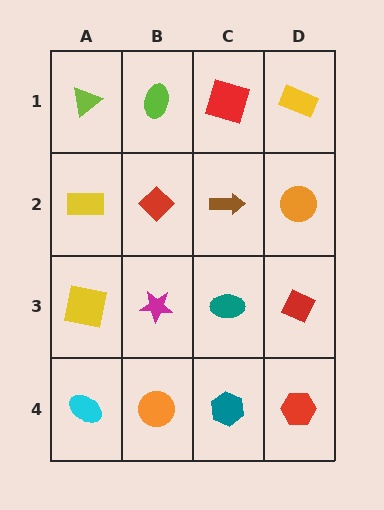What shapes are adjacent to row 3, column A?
A yellow rectangle (row 2, column A), a cyan ellipse (row 4, column A), a magenta star (row 3, column B).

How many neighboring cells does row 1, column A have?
2.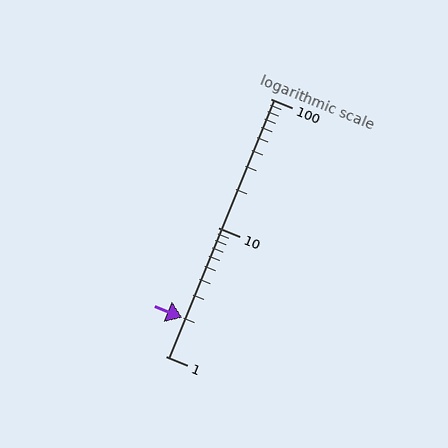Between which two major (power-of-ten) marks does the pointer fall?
The pointer is between 1 and 10.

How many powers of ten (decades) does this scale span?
The scale spans 2 decades, from 1 to 100.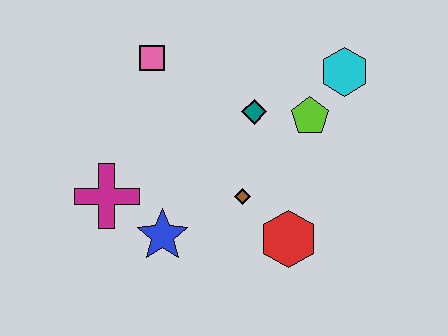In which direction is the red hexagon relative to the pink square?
The red hexagon is below the pink square.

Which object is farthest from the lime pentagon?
The magenta cross is farthest from the lime pentagon.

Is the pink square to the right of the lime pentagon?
No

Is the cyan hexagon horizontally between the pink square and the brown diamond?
No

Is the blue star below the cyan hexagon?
Yes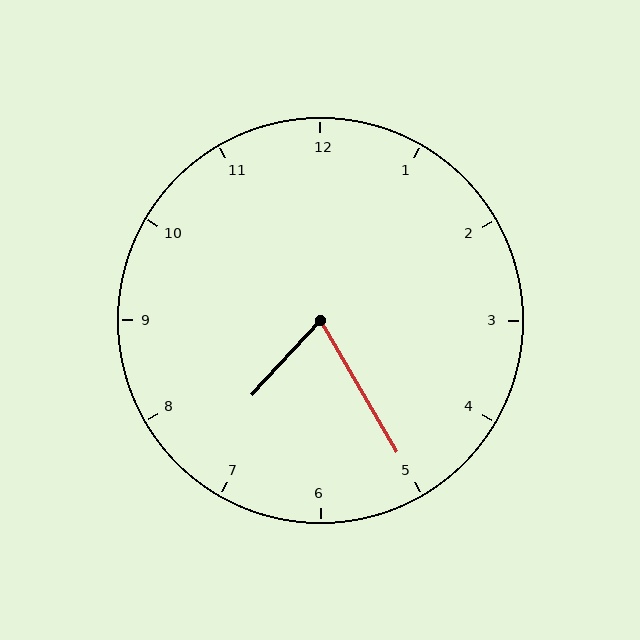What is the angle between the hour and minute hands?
Approximately 72 degrees.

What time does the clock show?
7:25.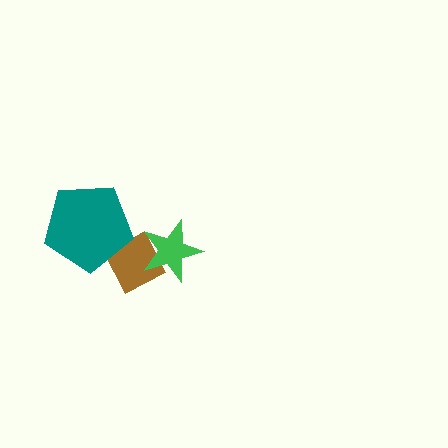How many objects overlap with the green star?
1 object overlaps with the green star.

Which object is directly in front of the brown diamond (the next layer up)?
The green star is directly in front of the brown diamond.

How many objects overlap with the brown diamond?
2 objects overlap with the brown diamond.